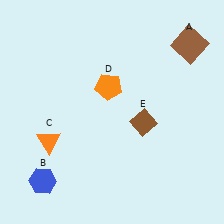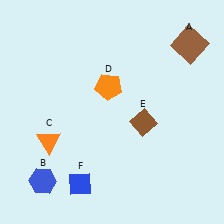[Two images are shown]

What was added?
A blue diamond (F) was added in Image 2.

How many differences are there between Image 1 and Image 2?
There is 1 difference between the two images.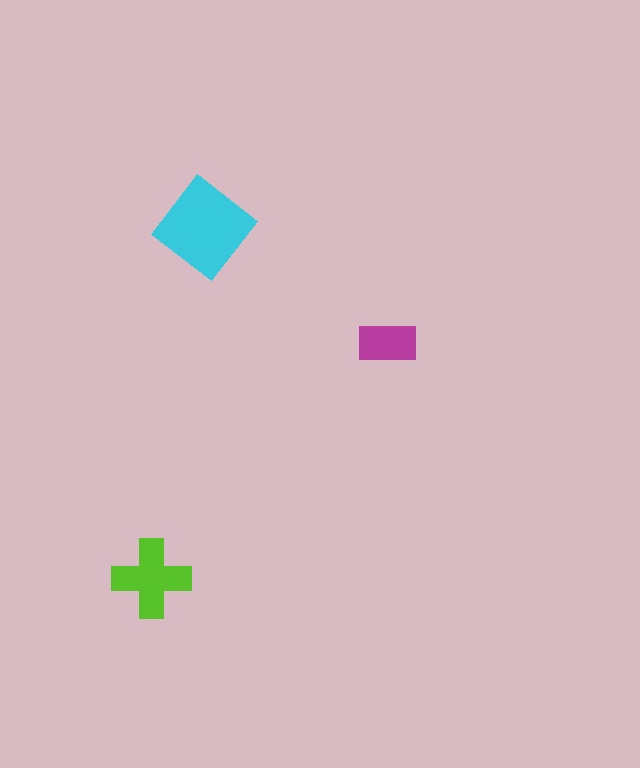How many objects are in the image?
There are 3 objects in the image.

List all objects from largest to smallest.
The cyan diamond, the lime cross, the magenta rectangle.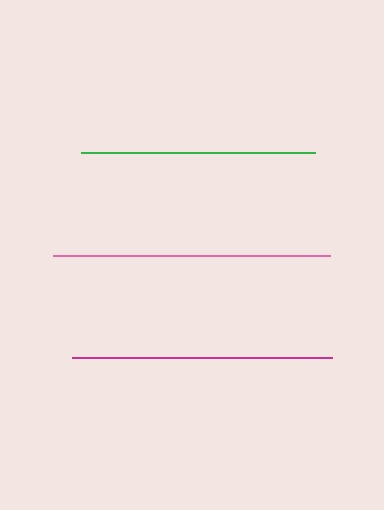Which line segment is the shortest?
The green line is the shortest at approximately 234 pixels.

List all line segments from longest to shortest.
From longest to shortest: pink, magenta, green.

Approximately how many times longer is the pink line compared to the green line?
The pink line is approximately 1.2 times the length of the green line.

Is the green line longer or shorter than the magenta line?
The magenta line is longer than the green line.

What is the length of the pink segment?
The pink segment is approximately 277 pixels long.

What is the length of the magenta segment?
The magenta segment is approximately 260 pixels long.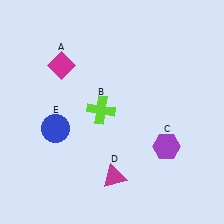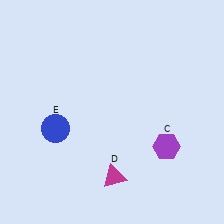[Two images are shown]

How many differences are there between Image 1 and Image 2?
There are 2 differences between the two images.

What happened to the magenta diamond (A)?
The magenta diamond (A) was removed in Image 2. It was in the top-left area of Image 1.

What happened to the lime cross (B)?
The lime cross (B) was removed in Image 2. It was in the top-left area of Image 1.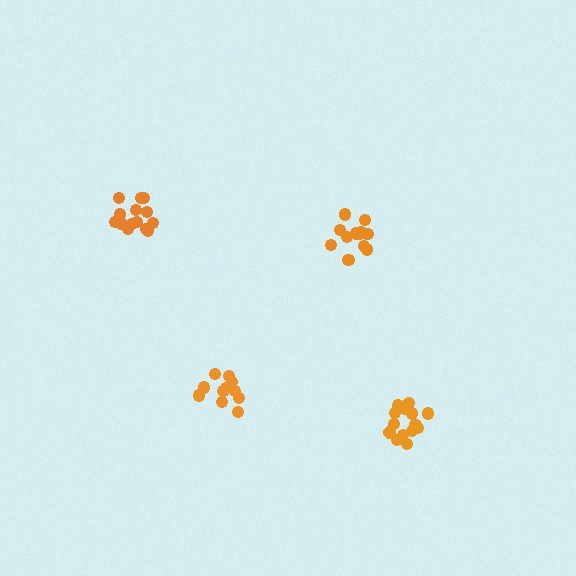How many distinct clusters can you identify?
There are 4 distinct clusters.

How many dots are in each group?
Group 1: 14 dots, Group 2: 11 dots, Group 3: 16 dots, Group 4: 12 dots (53 total).